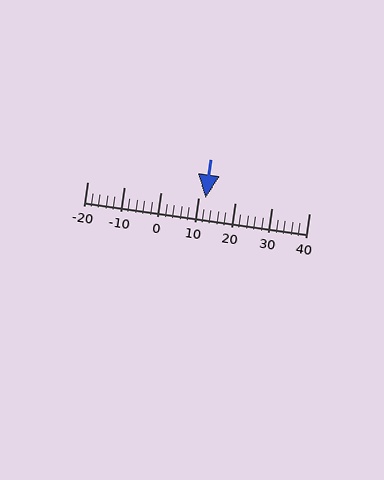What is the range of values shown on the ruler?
The ruler shows values from -20 to 40.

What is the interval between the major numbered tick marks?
The major tick marks are spaced 10 units apart.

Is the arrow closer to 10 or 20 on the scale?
The arrow is closer to 10.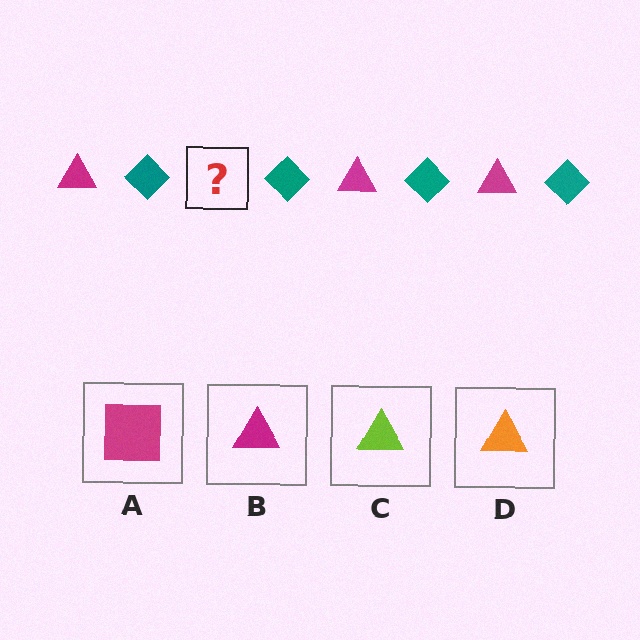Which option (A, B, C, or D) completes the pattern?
B.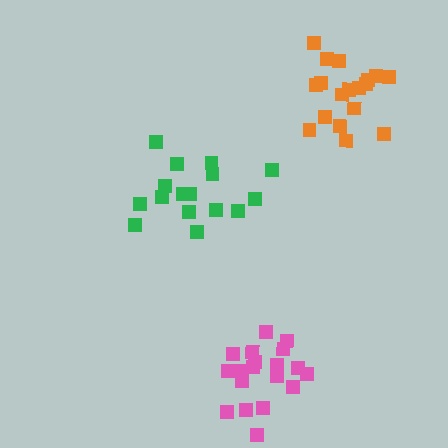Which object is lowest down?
The pink cluster is bottommost.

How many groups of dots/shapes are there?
There are 3 groups.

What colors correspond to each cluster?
The clusters are colored: orange, pink, green.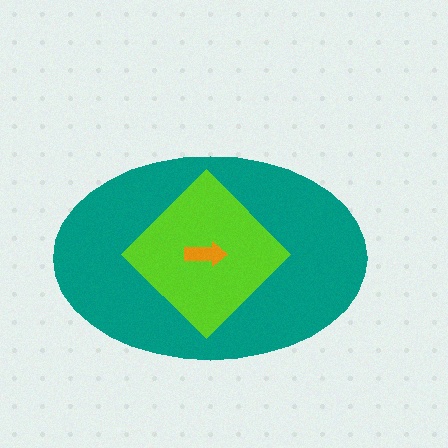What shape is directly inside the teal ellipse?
The lime diamond.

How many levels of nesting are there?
3.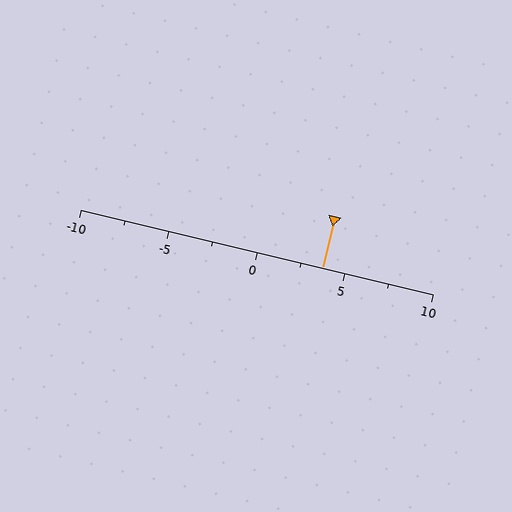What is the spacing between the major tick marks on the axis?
The major ticks are spaced 5 apart.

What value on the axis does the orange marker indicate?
The marker indicates approximately 3.8.